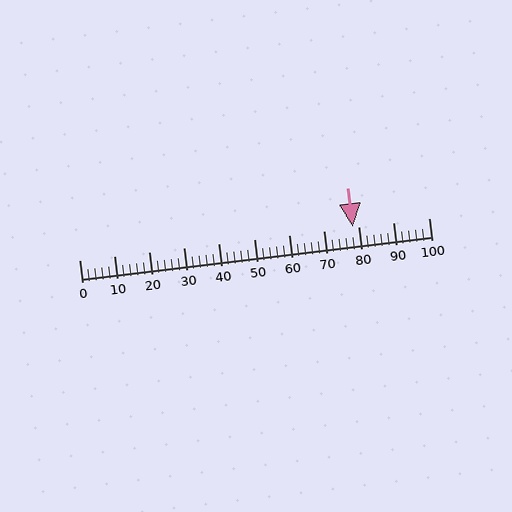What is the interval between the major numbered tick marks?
The major tick marks are spaced 10 units apart.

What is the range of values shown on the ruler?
The ruler shows values from 0 to 100.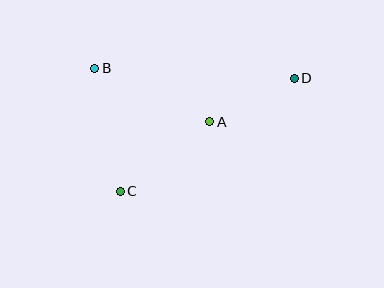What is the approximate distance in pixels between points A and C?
The distance between A and C is approximately 114 pixels.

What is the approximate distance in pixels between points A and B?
The distance between A and B is approximately 127 pixels.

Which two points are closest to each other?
Points A and D are closest to each other.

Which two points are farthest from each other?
Points C and D are farthest from each other.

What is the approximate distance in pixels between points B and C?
The distance between B and C is approximately 126 pixels.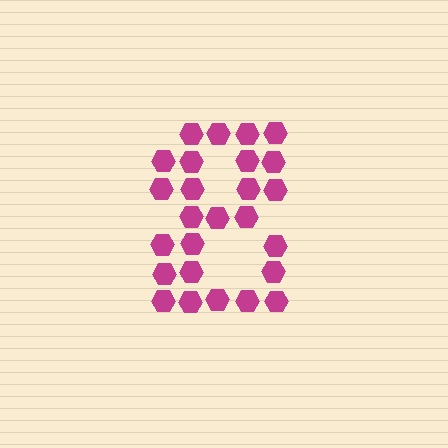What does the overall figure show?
The overall figure shows the digit 8.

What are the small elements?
The small elements are hexagons.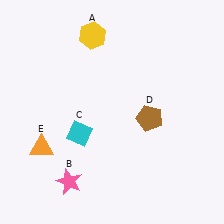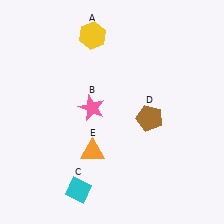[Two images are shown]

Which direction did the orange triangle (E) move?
The orange triangle (E) moved right.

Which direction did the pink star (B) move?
The pink star (B) moved up.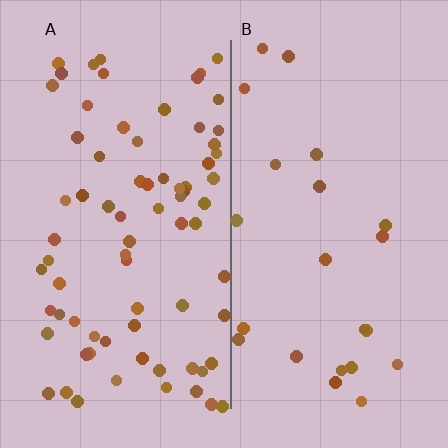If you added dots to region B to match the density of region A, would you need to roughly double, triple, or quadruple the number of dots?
Approximately triple.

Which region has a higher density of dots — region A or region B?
A (the left).